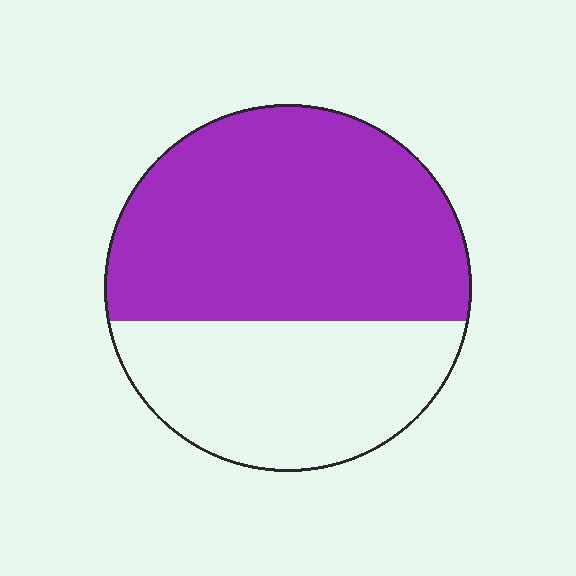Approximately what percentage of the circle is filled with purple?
Approximately 60%.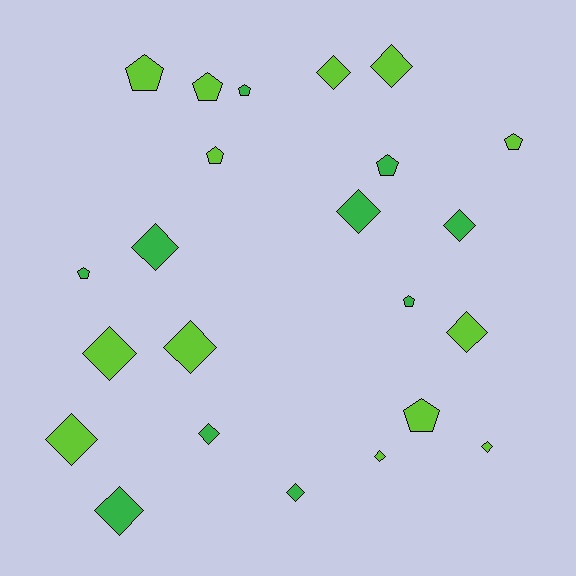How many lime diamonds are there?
There are 8 lime diamonds.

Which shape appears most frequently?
Diamond, with 14 objects.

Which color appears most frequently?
Lime, with 13 objects.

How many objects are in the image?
There are 23 objects.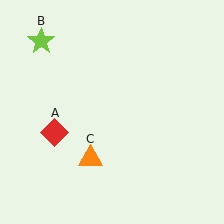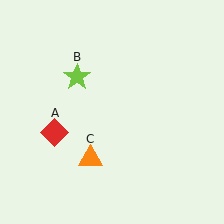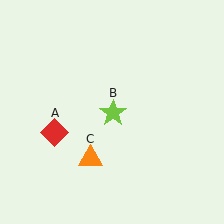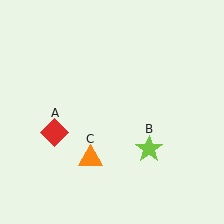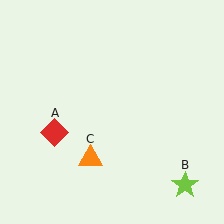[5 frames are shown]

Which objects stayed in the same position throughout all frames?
Red diamond (object A) and orange triangle (object C) remained stationary.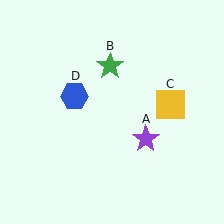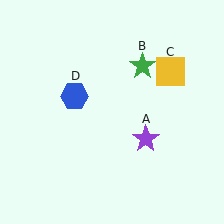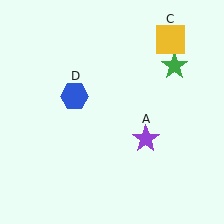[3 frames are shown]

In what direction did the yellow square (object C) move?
The yellow square (object C) moved up.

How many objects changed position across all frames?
2 objects changed position: green star (object B), yellow square (object C).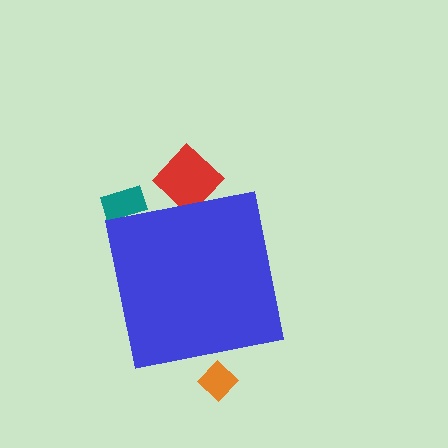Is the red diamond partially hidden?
Yes, the red diamond is partially hidden behind the blue square.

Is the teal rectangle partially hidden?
Yes, the teal rectangle is partially hidden behind the blue square.